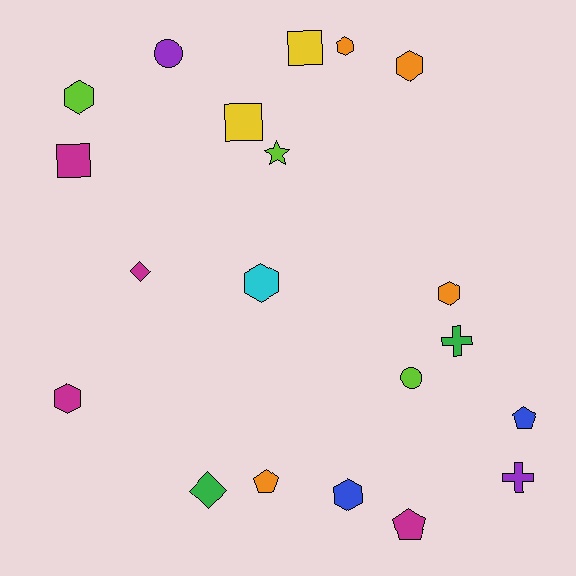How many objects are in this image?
There are 20 objects.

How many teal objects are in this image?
There are no teal objects.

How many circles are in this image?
There are 2 circles.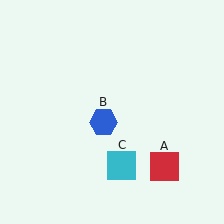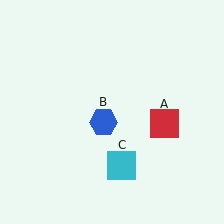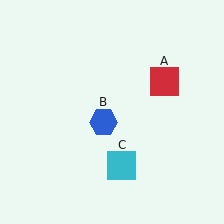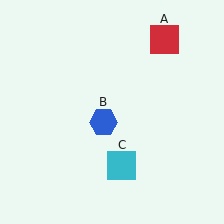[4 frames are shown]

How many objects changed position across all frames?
1 object changed position: red square (object A).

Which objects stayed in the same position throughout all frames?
Blue hexagon (object B) and cyan square (object C) remained stationary.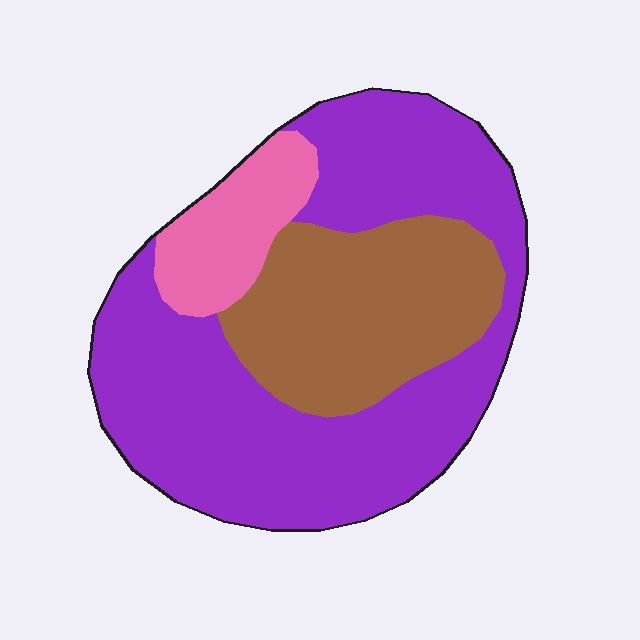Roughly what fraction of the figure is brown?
Brown covers 28% of the figure.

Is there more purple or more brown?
Purple.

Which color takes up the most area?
Purple, at roughly 60%.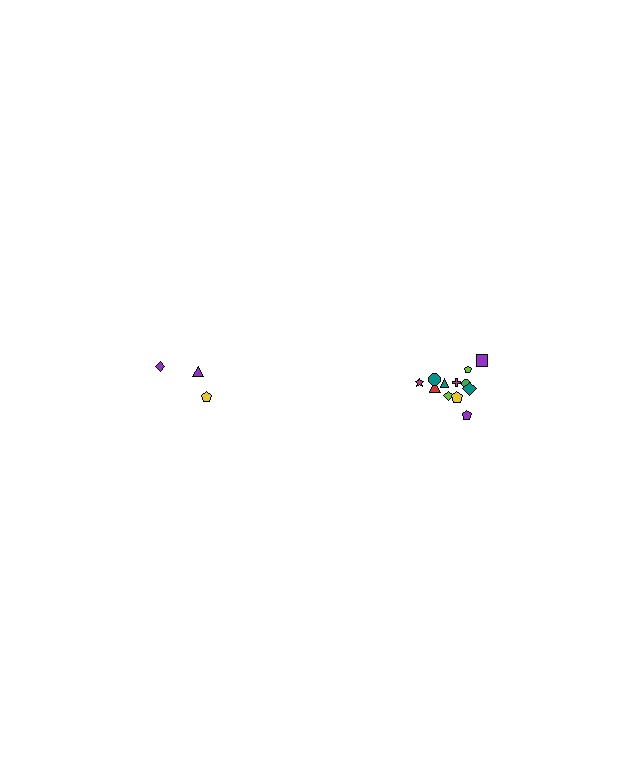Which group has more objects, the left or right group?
The right group.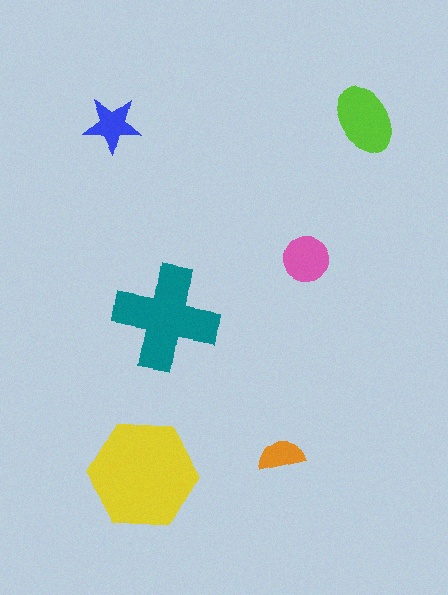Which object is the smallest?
The orange semicircle.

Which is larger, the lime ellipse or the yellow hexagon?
The yellow hexagon.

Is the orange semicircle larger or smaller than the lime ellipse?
Smaller.